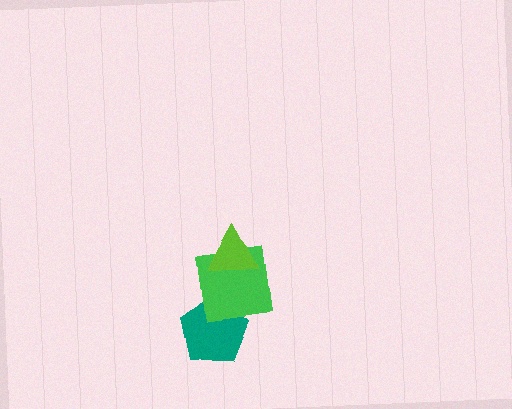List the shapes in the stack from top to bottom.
From top to bottom: the lime triangle, the green square, the teal pentagon.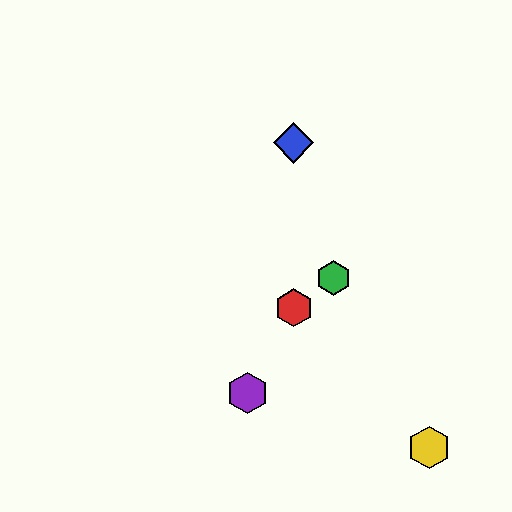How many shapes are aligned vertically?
2 shapes (the red hexagon, the blue diamond) are aligned vertically.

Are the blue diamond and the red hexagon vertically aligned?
Yes, both are at x≈294.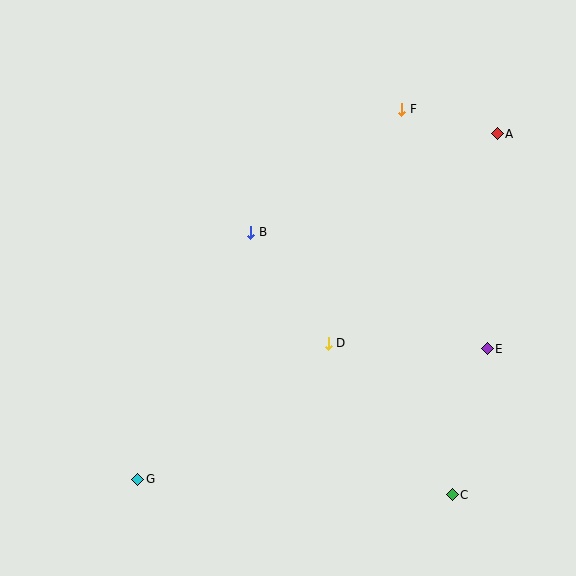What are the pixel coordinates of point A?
Point A is at (497, 134).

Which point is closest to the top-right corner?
Point A is closest to the top-right corner.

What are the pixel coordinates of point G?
Point G is at (138, 479).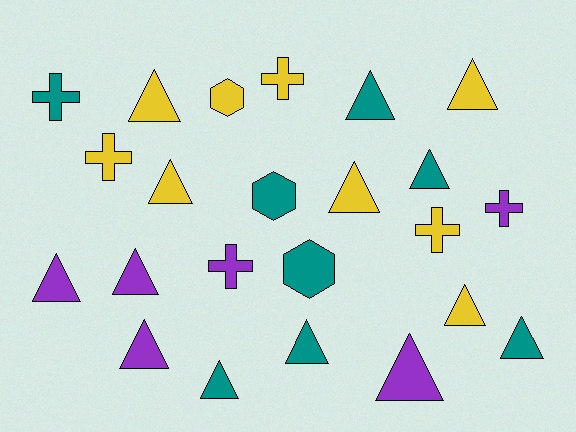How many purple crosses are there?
There are 2 purple crosses.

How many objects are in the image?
There are 23 objects.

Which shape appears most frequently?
Triangle, with 14 objects.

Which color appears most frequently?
Yellow, with 9 objects.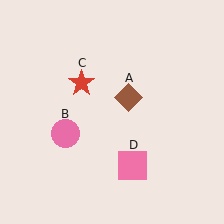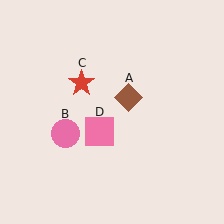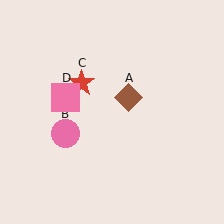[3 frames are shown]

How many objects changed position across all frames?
1 object changed position: pink square (object D).